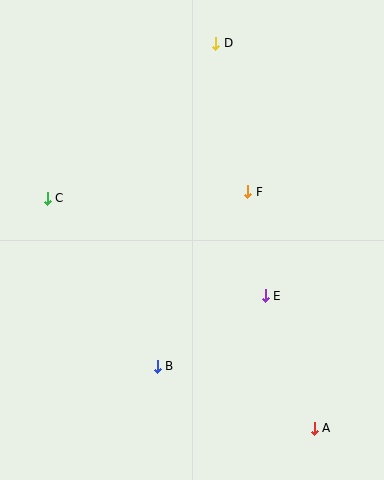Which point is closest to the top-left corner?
Point C is closest to the top-left corner.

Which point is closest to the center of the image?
Point F at (247, 192) is closest to the center.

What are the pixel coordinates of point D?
Point D is at (216, 43).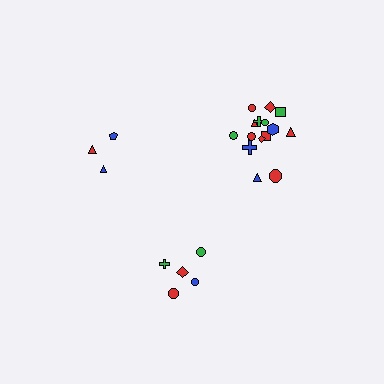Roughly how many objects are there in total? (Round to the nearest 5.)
Roughly 25 objects in total.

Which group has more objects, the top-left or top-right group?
The top-right group.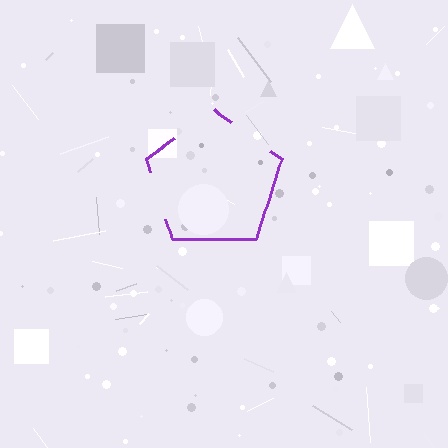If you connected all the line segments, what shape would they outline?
They would outline a pentagon.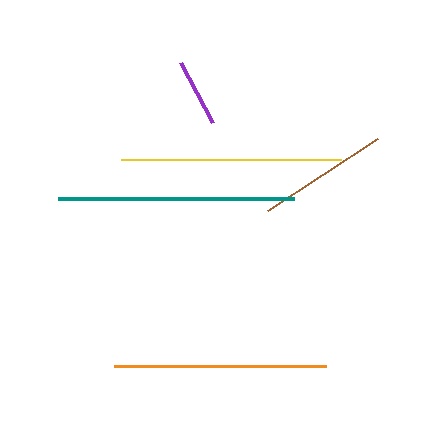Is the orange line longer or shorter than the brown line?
The orange line is longer than the brown line.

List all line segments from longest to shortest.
From longest to shortest: teal, yellow, orange, brown, purple.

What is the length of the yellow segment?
The yellow segment is approximately 220 pixels long.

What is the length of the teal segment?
The teal segment is approximately 236 pixels long.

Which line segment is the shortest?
The purple line is the shortest at approximately 69 pixels.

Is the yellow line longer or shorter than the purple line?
The yellow line is longer than the purple line.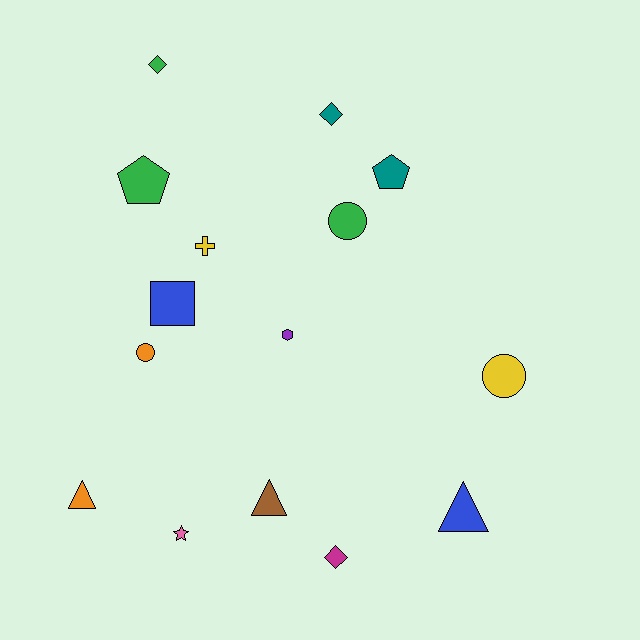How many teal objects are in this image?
There are 2 teal objects.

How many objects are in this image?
There are 15 objects.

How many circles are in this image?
There are 3 circles.